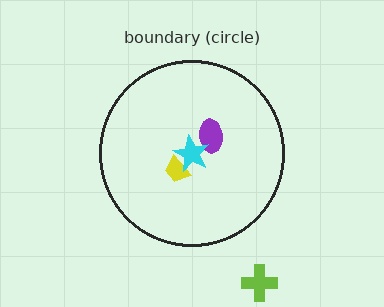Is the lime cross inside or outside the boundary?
Outside.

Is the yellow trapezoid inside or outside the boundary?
Inside.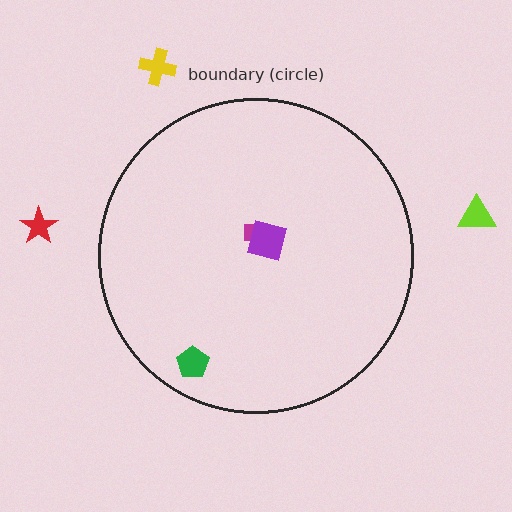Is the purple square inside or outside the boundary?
Inside.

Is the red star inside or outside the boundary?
Outside.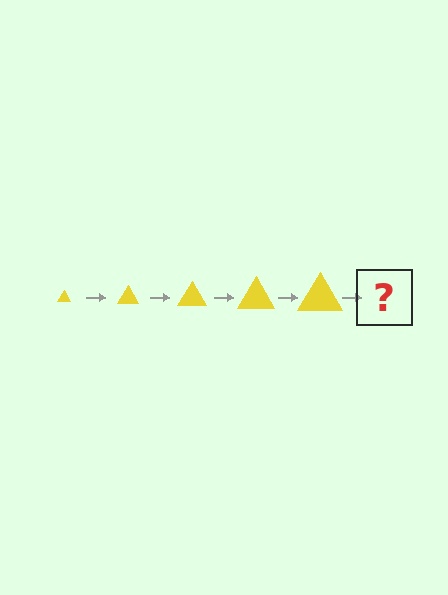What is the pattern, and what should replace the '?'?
The pattern is that the triangle gets progressively larger each step. The '?' should be a yellow triangle, larger than the previous one.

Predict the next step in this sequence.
The next step is a yellow triangle, larger than the previous one.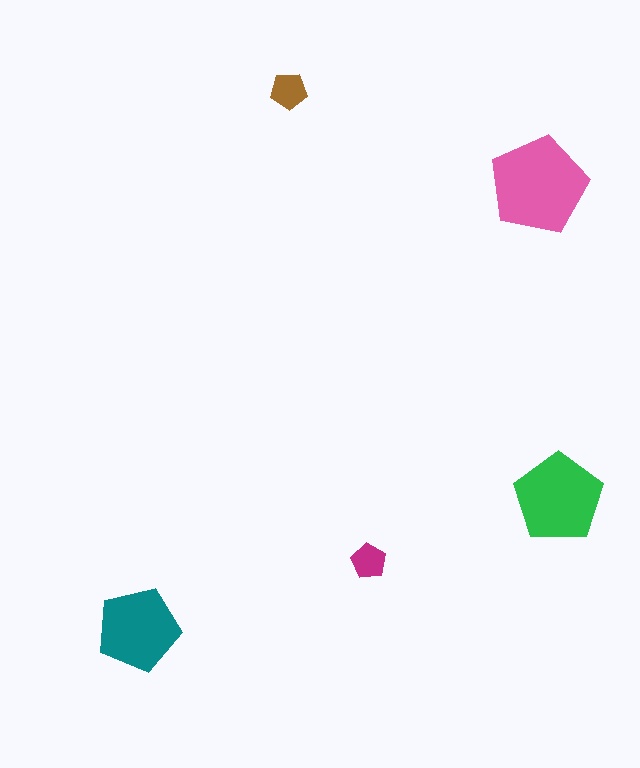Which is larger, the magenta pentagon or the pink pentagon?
The pink one.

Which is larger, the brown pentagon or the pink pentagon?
The pink one.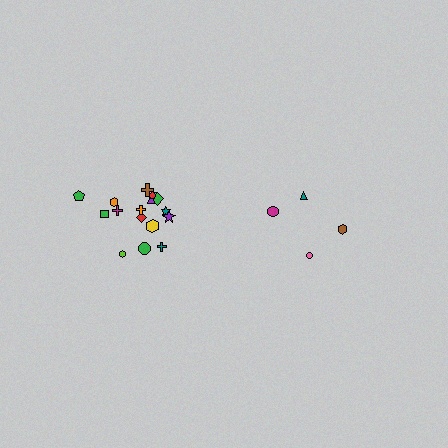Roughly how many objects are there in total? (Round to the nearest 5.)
Roughly 20 objects in total.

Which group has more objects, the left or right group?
The left group.